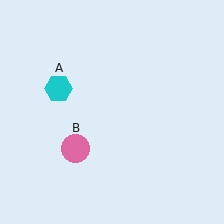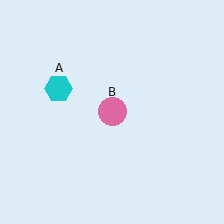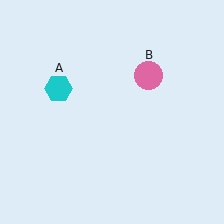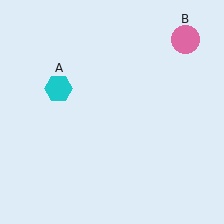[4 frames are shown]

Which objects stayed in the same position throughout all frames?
Cyan hexagon (object A) remained stationary.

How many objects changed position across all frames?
1 object changed position: pink circle (object B).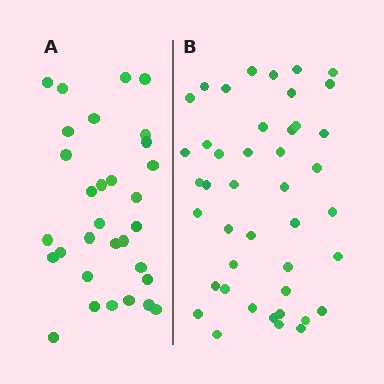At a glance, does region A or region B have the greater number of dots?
Region B (the right region) has more dots.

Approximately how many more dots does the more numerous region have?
Region B has roughly 12 or so more dots than region A.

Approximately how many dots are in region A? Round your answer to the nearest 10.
About 30 dots. (The exact count is 31, which rounds to 30.)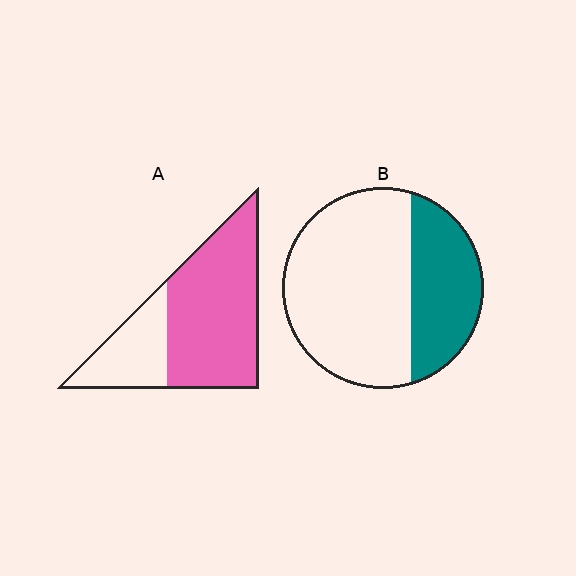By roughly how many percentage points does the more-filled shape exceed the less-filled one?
By roughly 40 percentage points (A over B).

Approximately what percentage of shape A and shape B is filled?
A is approximately 70% and B is approximately 35%.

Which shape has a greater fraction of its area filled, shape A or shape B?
Shape A.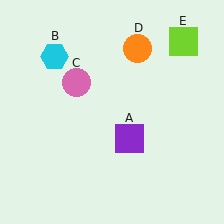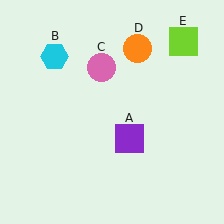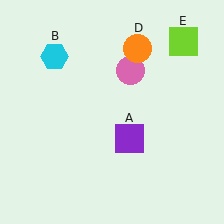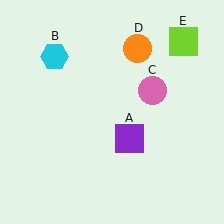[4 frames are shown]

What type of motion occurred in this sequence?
The pink circle (object C) rotated clockwise around the center of the scene.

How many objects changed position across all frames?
1 object changed position: pink circle (object C).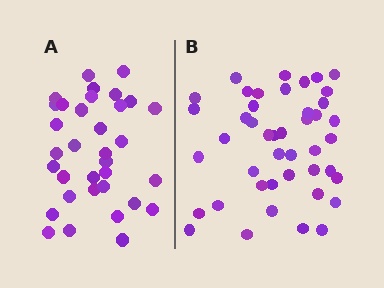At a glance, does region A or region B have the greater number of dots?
Region B (the right region) has more dots.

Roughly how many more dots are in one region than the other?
Region B has roughly 10 or so more dots than region A.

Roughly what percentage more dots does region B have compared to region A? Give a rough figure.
About 30% more.